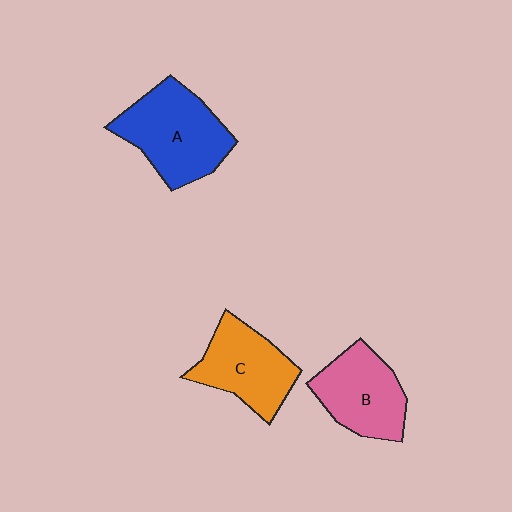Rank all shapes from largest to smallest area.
From largest to smallest: A (blue), C (orange), B (pink).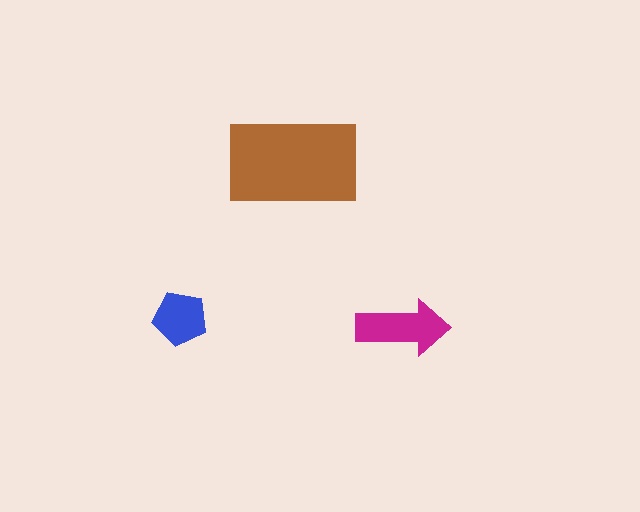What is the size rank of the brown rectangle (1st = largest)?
1st.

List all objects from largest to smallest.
The brown rectangle, the magenta arrow, the blue pentagon.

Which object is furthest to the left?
The blue pentagon is leftmost.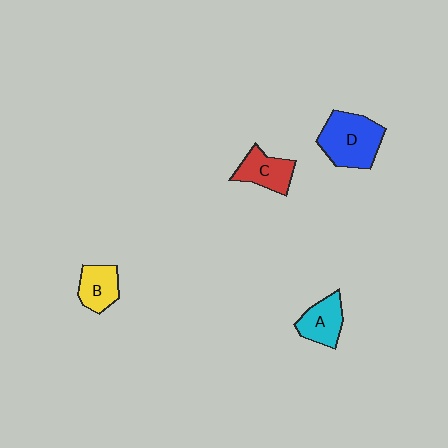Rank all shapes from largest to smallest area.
From largest to smallest: D (blue), C (red), A (cyan), B (yellow).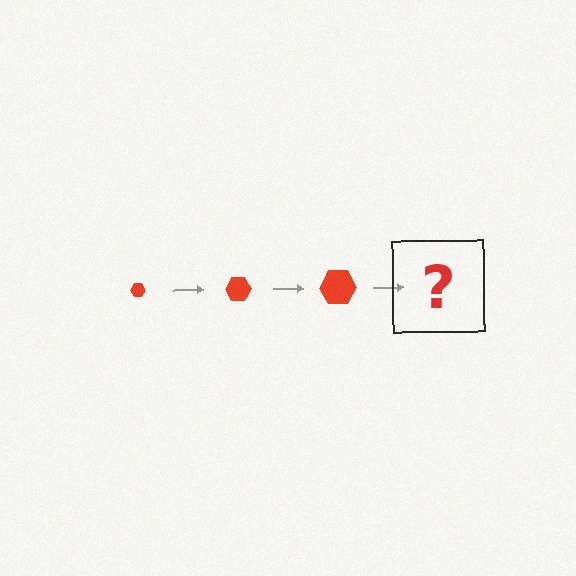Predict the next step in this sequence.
The next step is a red hexagon, larger than the previous one.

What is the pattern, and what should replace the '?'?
The pattern is that the hexagon gets progressively larger each step. The '?' should be a red hexagon, larger than the previous one.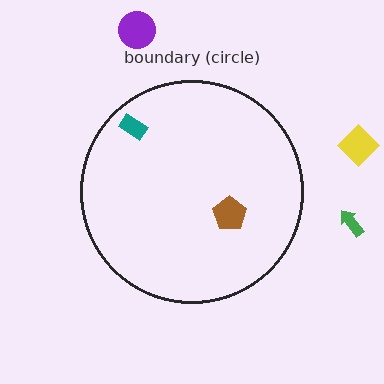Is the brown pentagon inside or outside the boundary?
Inside.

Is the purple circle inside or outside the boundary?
Outside.